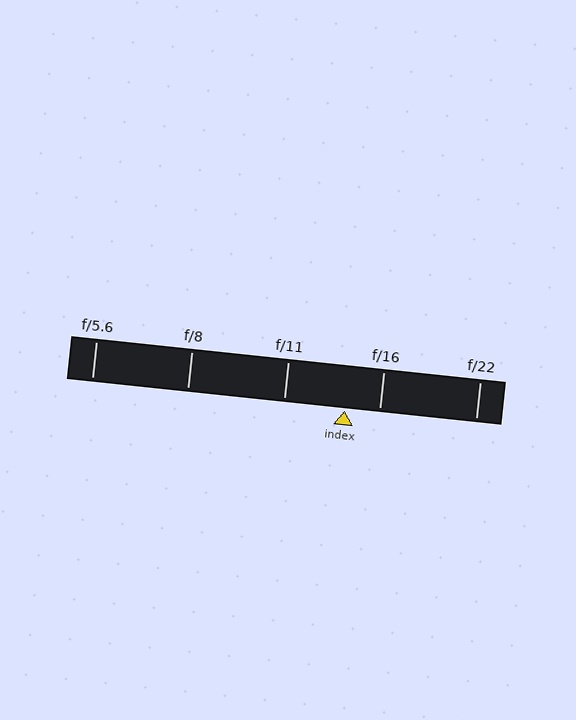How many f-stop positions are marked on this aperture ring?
There are 5 f-stop positions marked.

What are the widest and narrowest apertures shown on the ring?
The widest aperture shown is f/5.6 and the narrowest is f/22.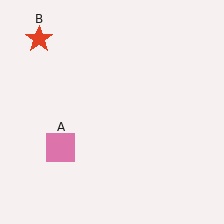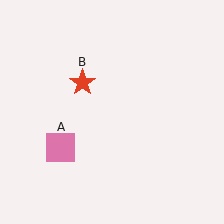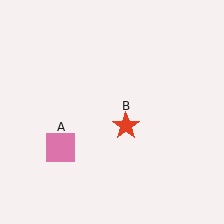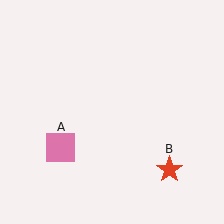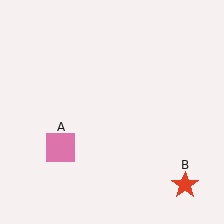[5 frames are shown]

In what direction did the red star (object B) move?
The red star (object B) moved down and to the right.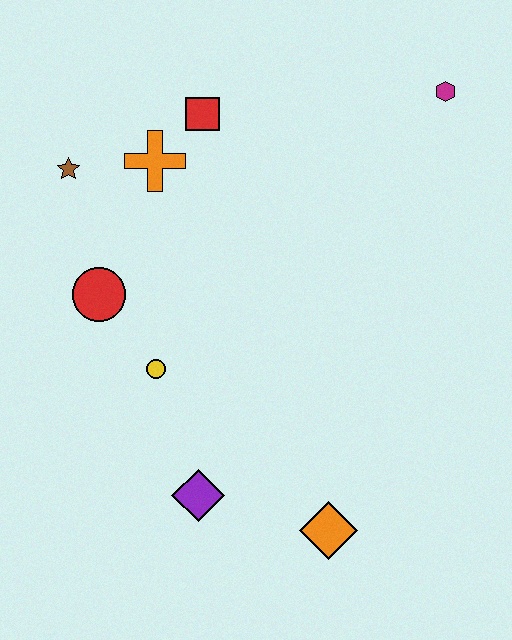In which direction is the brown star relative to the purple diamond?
The brown star is above the purple diamond.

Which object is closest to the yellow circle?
The red circle is closest to the yellow circle.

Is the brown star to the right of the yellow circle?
No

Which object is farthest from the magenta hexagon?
The purple diamond is farthest from the magenta hexagon.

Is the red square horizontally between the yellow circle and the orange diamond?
Yes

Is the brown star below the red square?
Yes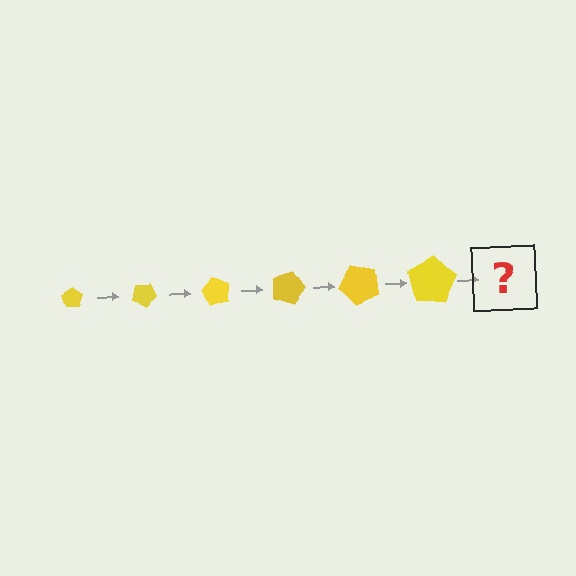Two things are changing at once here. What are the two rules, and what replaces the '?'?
The two rules are that the pentagon grows larger each step and it rotates 30 degrees each step. The '?' should be a pentagon, larger than the previous one and rotated 180 degrees from the start.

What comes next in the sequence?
The next element should be a pentagon, larger than the previous one and rotated 180 degrees from the start.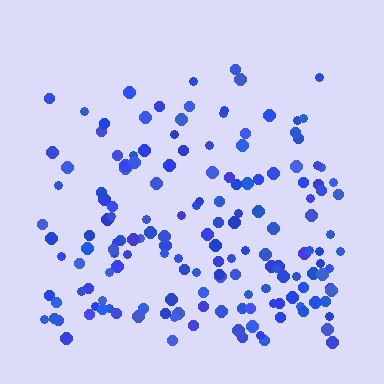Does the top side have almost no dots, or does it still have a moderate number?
Still a moderate number, just noticeably fewer than the bottom.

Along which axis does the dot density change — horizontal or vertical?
Vertical.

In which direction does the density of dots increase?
From top to bottom, with the bottom side densest.